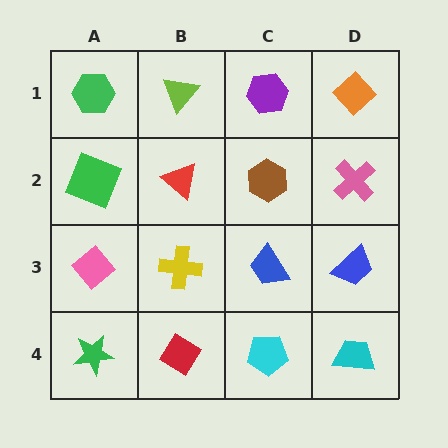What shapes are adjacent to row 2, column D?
An orange diamond (row 1, column D), a blue trapezoid (row 3, column D), a brown hexagon (row 2, column C).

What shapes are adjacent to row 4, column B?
A yellow cross (row 3, column B), a green star (row 4, column A), a cyan pentagon (row 4, column C).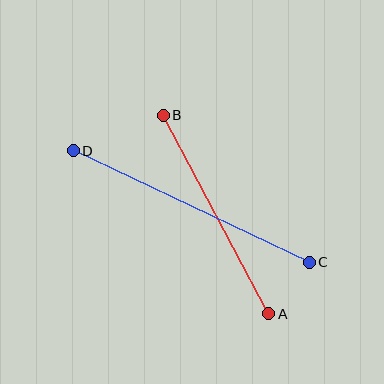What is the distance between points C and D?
The distance is approximately 261 pixels.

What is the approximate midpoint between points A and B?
The midpoint is at approximately (216, 215) pixels.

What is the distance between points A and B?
The distance is approximately 225 pixels.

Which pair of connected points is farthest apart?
Points C and D are farthest apart.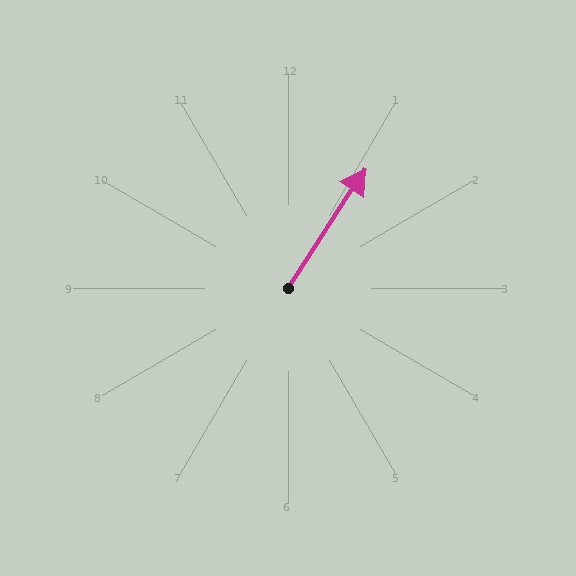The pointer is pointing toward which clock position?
Roughly 1 o'clock.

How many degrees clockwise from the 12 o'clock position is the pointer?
Approximately 33 degrees.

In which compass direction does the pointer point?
Northeast.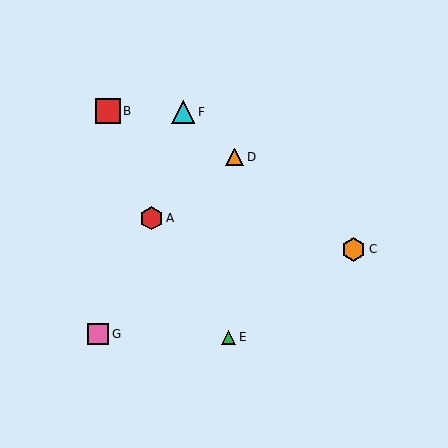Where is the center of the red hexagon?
The center of the red hexagon is at (152, 218).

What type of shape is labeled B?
Shape B is a red square.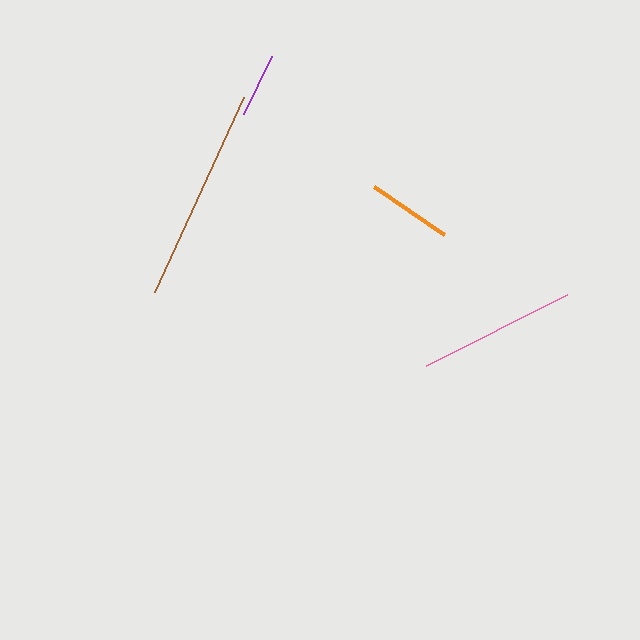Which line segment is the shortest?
The purple line is the shortest at approximately 64 pixels.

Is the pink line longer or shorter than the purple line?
The pink line is longer than the purple line.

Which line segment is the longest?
The brown line is the longest at approximately 214 pixels.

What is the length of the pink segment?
The pink segment is approximately 157 pixels long.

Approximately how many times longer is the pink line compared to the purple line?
The pink line is approximately 2.4 times the length of the purple line.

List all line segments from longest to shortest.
From longest to shortest: brown, pink, orange, purple.